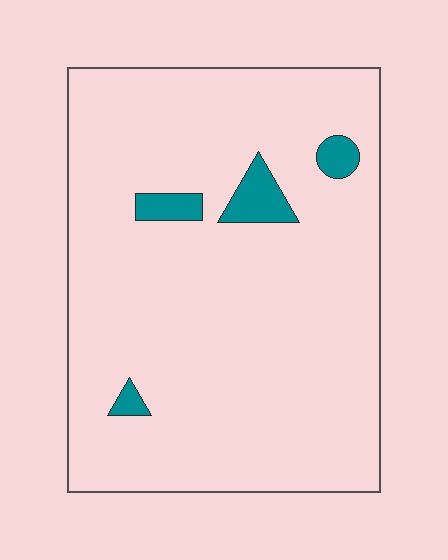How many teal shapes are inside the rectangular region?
4.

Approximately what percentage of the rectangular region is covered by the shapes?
Approximately 5%.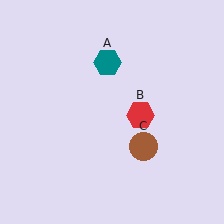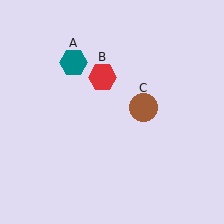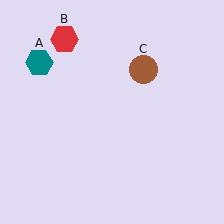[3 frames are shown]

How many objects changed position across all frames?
3 objects changed position: teal hexagon (object A), red hexagon (object B), brown circle (object C).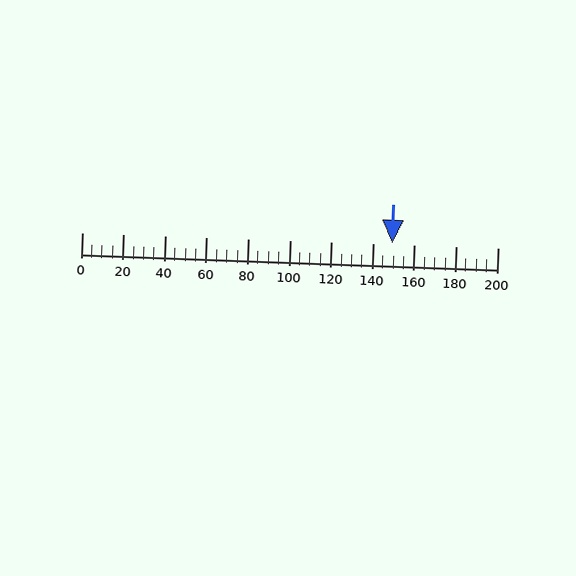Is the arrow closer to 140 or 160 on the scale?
The arrow is closer to 140.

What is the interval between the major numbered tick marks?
The major tick marks are spaced 20 units apart.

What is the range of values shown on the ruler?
The ruler shows values from 0 to 200.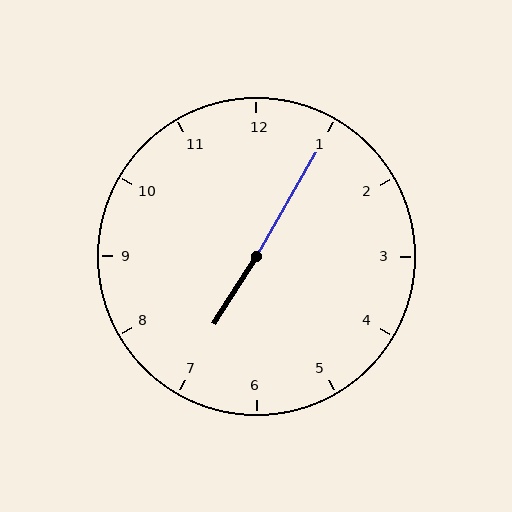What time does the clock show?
7:05.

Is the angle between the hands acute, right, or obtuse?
It is obtuse.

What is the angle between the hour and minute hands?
Approximately 178 degrees.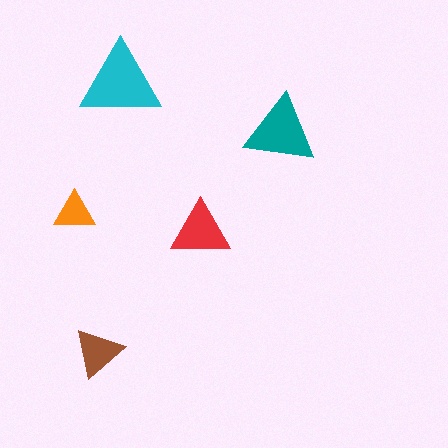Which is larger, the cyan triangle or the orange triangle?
The cyan one.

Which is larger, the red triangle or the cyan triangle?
The cyan one.